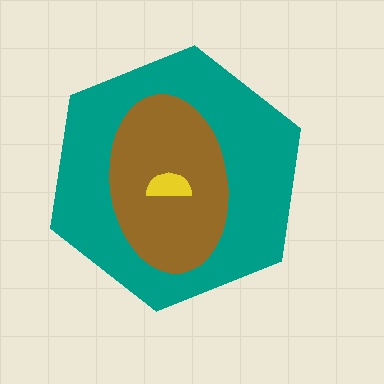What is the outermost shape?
The teal hexagon.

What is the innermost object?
The yellow semicircle.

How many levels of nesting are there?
3.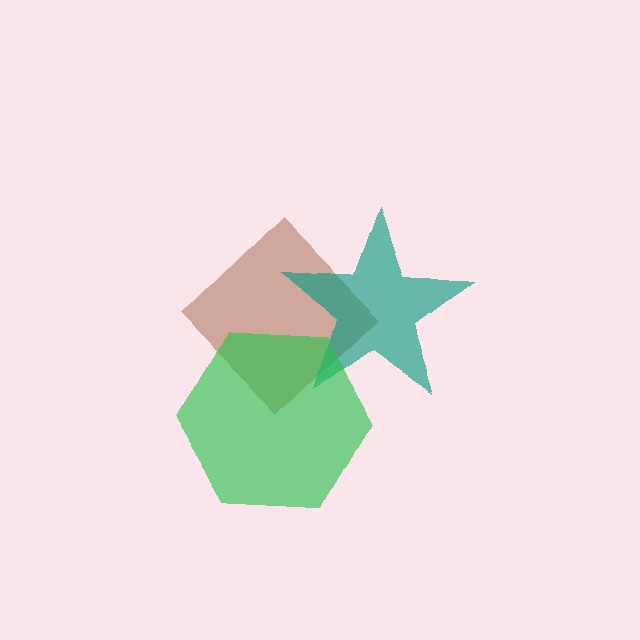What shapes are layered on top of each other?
The layered shapes are: a brown diamond, a teal star, a green hexagon.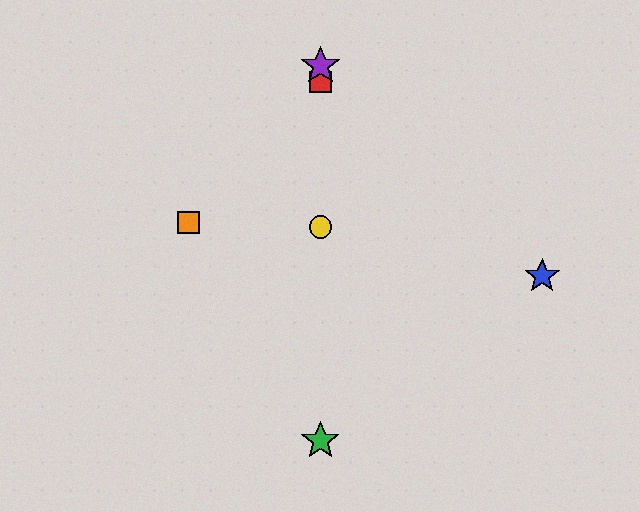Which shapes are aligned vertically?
The red square, the green star, the yellow circle, the purple star are aligned vertically.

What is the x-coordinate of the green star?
The green star is at x≈320.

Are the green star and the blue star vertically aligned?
No, the green star is at x≈320 and the blue star is at x≈542.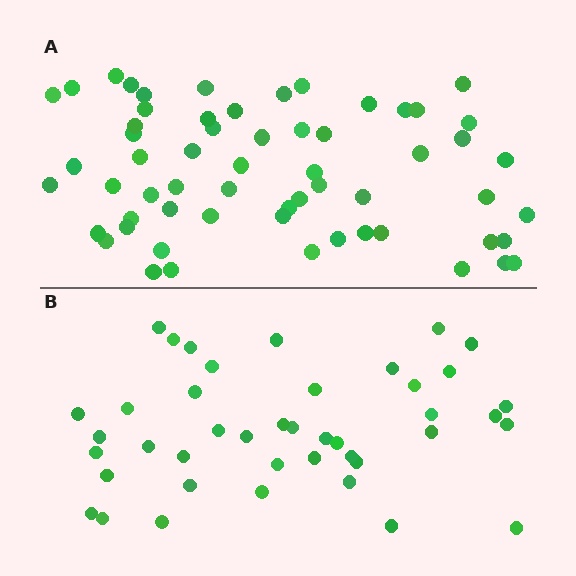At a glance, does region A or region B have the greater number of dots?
Region A (the top region) has more dots.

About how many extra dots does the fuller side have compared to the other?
Region A has approximately 20 more dots than region B.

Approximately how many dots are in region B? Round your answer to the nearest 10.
About 40 dots. (The exact count is 42, which rounds to 40.)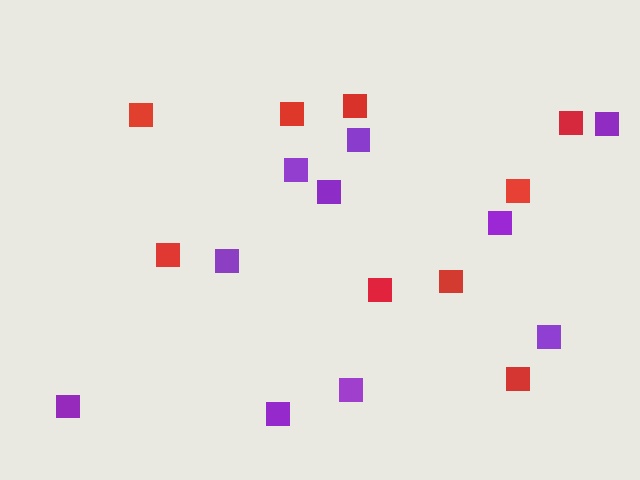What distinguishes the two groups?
There are 2 groups: one group of red squares (9) and one group of purple squares (10).